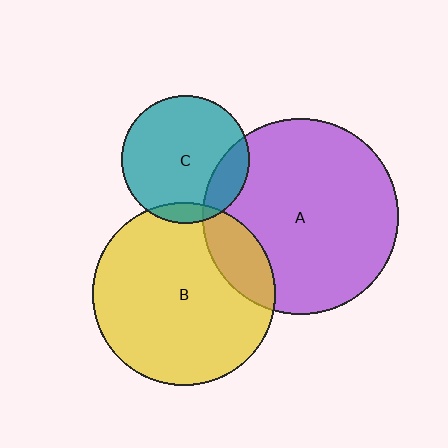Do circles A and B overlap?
Yes.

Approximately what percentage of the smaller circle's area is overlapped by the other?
Approximately 15%.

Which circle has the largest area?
Circle A (purple).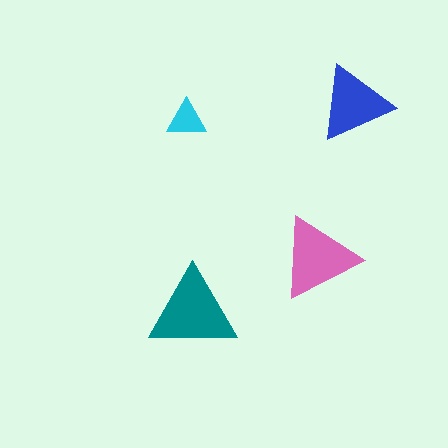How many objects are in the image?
There are 4 objects in the image.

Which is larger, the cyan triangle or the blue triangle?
The blue one.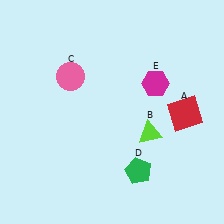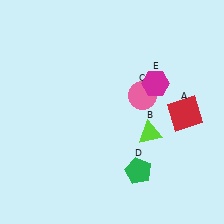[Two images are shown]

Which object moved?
The pink circle (C) moved right.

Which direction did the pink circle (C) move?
The pink circle (C) moved right.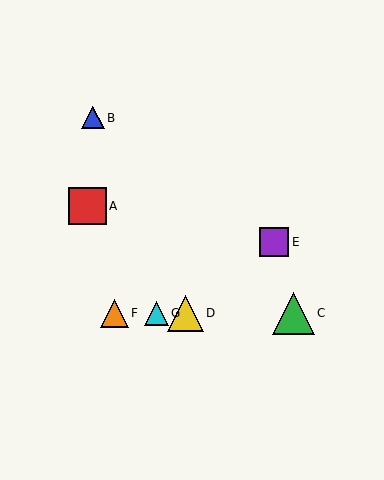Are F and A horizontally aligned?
No, F is at y≈313 and A is at y≈206.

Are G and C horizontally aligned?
Yes, both are at y≈313.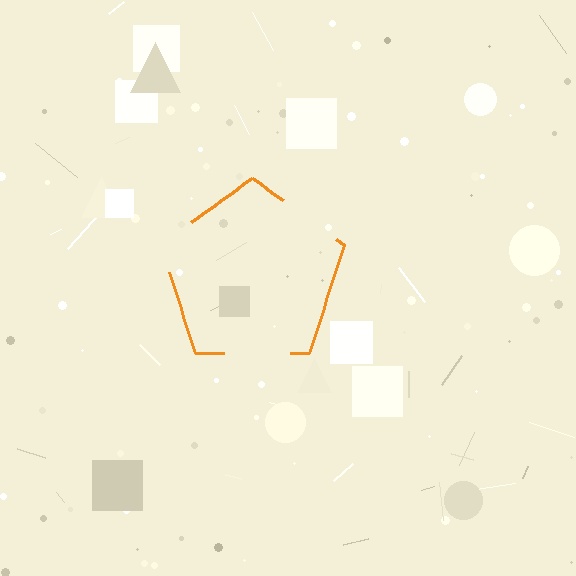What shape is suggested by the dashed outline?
The dashed outline suggests a pentagon.